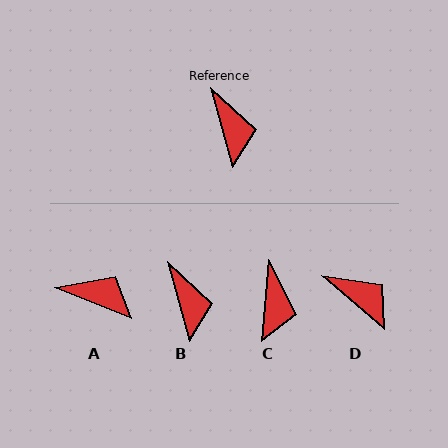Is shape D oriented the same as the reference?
No, it is off by about 34 degrees.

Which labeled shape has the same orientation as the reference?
B.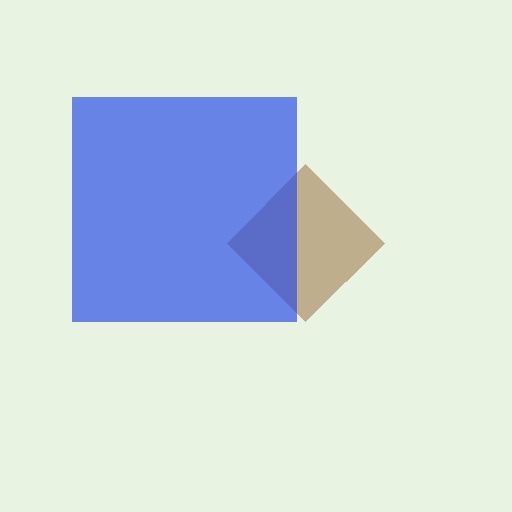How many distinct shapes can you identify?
There are 2 distinct shapes: a brown diamond, a blue square.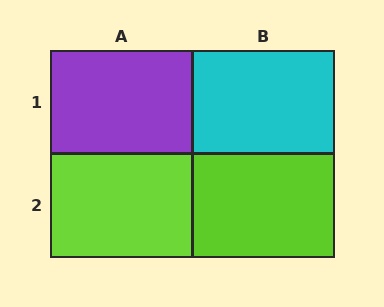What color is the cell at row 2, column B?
Lime.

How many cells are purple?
1 cell is purple.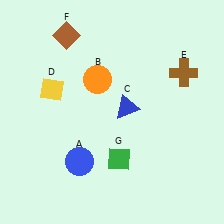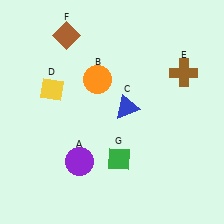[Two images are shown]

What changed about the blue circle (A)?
In Image 1, A is blue. In Image 2, it changed to purple.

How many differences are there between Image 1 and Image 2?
There is 1 difference between the two images.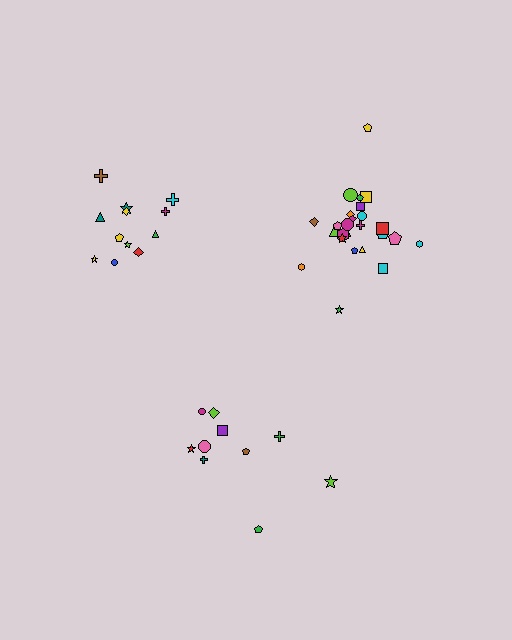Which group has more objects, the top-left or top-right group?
The top-right group.